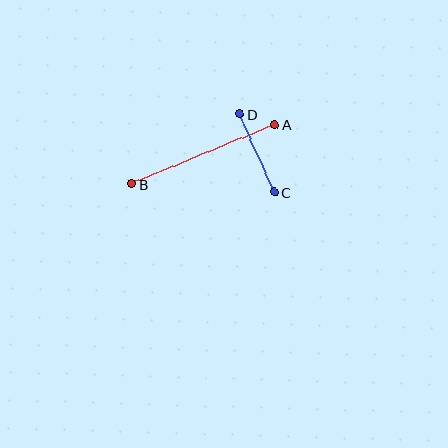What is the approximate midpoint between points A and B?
The midpoint is at approximately (203, 154) pixels.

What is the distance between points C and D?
The distance is approximately 85 pixels.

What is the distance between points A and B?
The distance is approximately 154 pixels.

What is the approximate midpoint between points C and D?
The midpoint is at approximately (257, 153) pixels.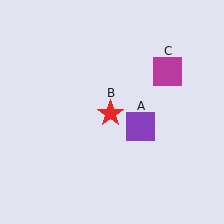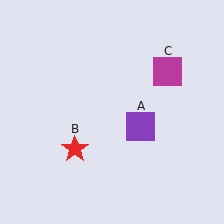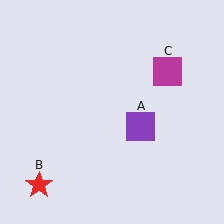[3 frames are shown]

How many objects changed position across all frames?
1 object changed position: red star (object B).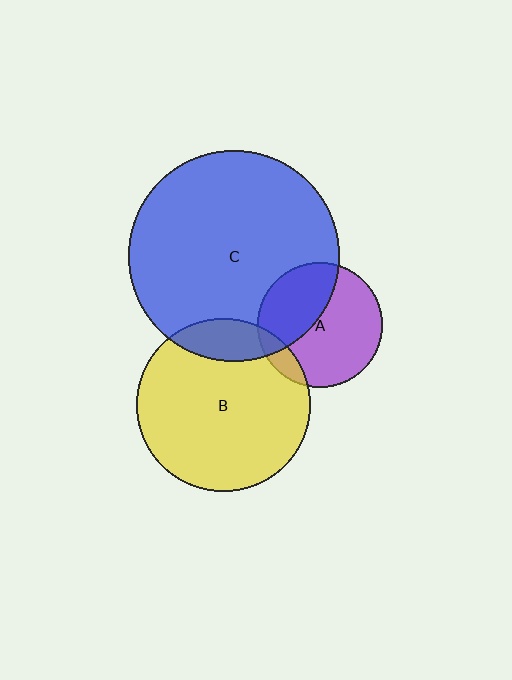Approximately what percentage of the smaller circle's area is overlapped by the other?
Approximately 10%.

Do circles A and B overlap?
Yes.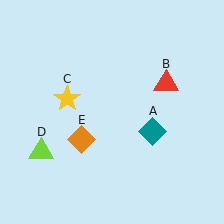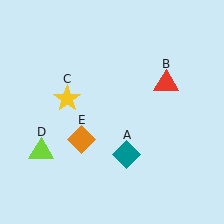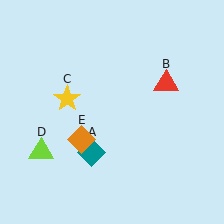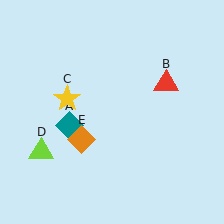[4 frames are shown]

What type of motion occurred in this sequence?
The teal diamond (object A) rotated clockwise around the center of the scene.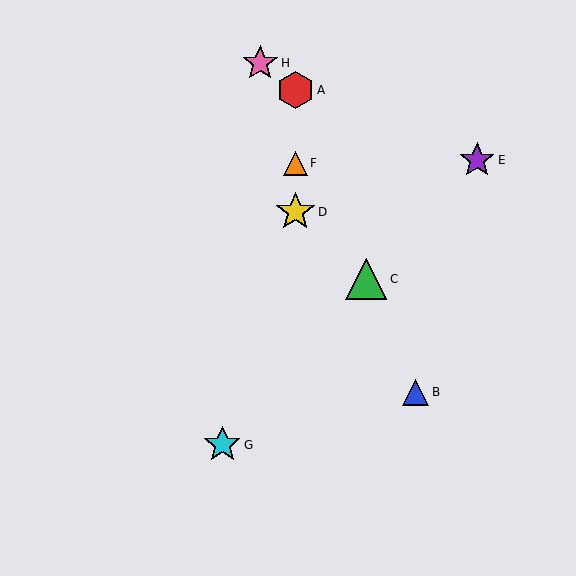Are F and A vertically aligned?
Yes, both are at x≈295.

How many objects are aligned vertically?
3 objects (A, D, F) are aligned vertically.